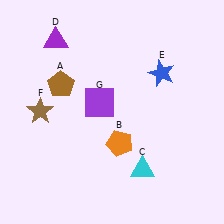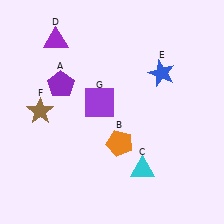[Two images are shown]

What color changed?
The pentagon (A) changed from brown in Image 1 to purple in Image 2.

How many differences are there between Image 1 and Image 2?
There is 1 difference between the two images.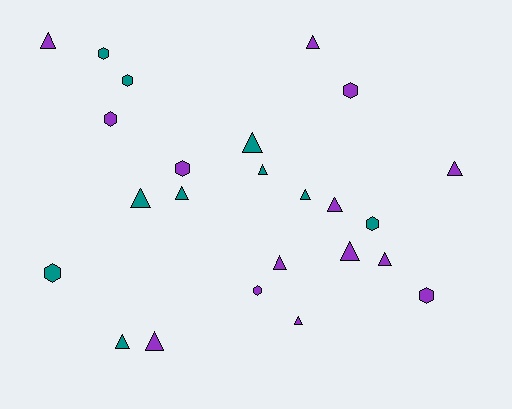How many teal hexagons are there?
There are 4 teal hexagons.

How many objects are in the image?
There are 24 objects.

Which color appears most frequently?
Purple, with 14 objects.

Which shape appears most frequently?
Triangle, with 15 objects.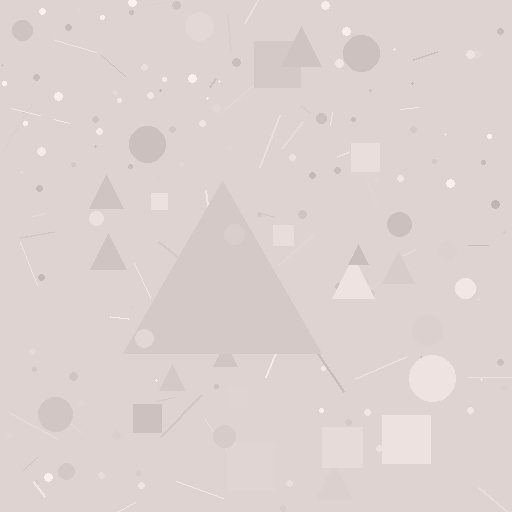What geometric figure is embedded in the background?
A triangle is embedded in the background.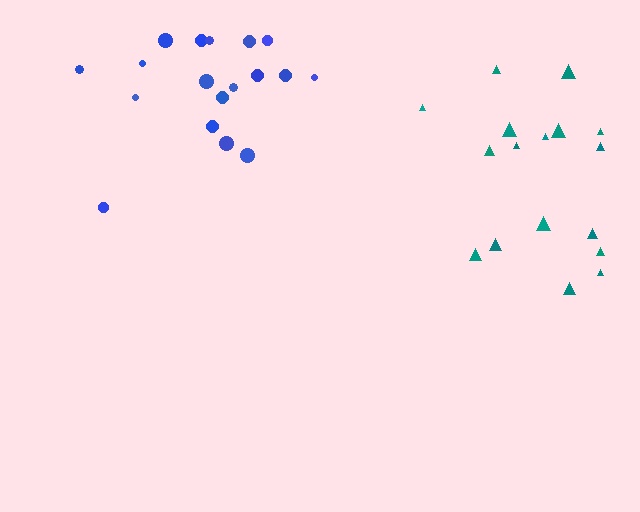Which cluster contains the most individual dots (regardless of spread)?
Blue (18).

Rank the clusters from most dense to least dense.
blue, teal.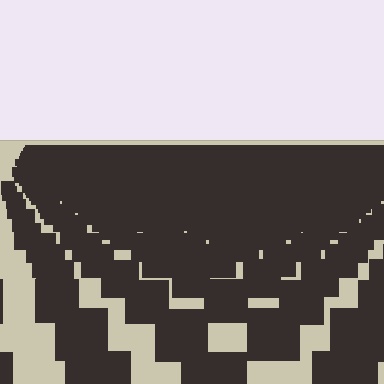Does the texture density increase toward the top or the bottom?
Density increases toward the top.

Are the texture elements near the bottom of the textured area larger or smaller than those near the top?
Larger. Near the bottom, elements are closer to the viewer and appear at a bigger on-screen size.